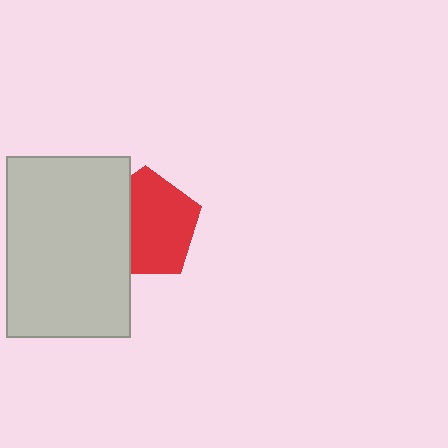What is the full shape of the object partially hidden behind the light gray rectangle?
The partially hidden object is a red pentagon.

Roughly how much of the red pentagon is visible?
Most of it is visible (roughly 66%).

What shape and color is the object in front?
The object in front is a light gray rectangle.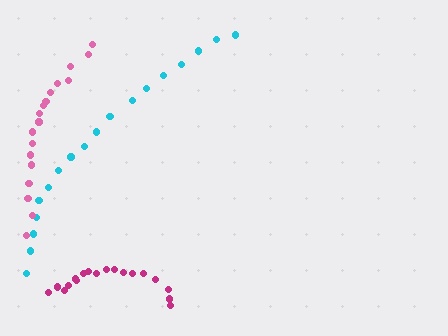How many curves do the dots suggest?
There are 3 distinct paths.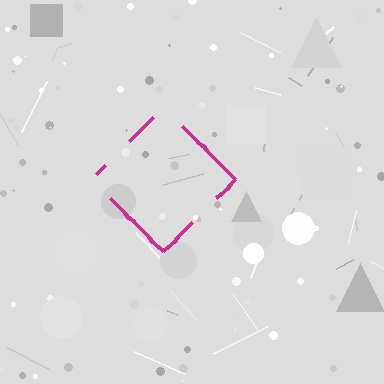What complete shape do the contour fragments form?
The contour fragments form a diamond.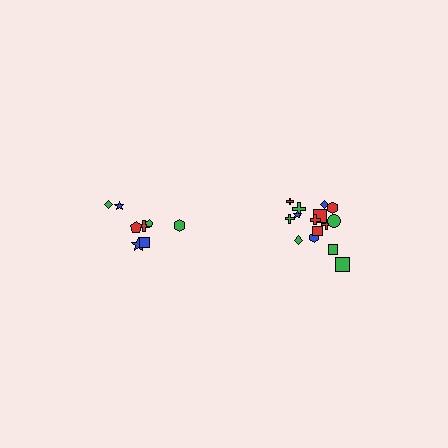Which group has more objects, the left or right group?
The right group.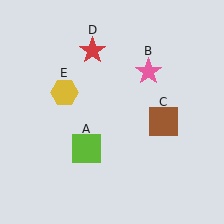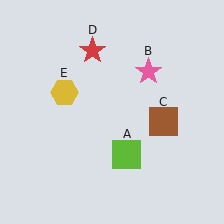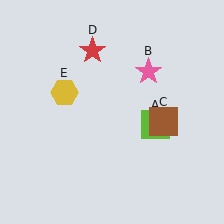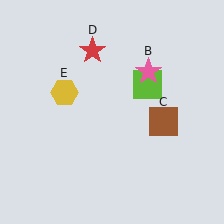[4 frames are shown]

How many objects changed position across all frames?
1 object changed position: lime square (object A).